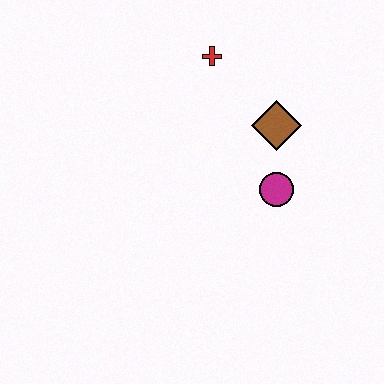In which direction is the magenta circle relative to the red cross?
The magenta circle is below the red cross.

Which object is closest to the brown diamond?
The magenta circle is closest to the brown diamond.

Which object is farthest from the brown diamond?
The red cross is farthest from the brown diamond.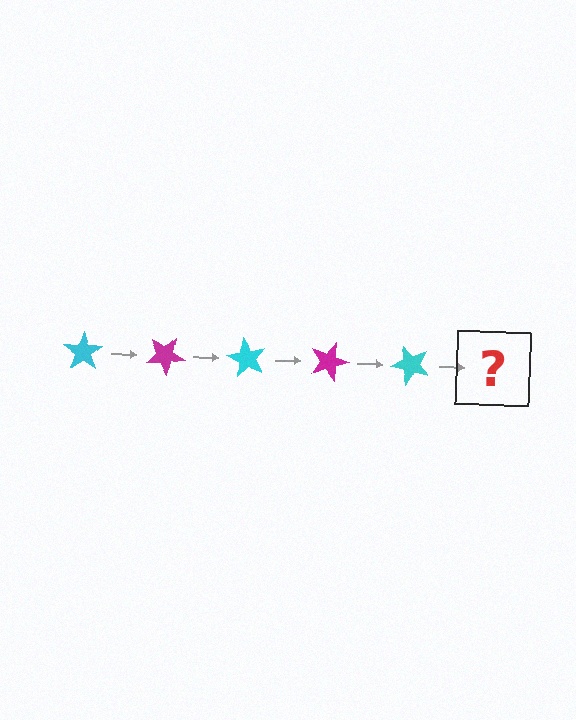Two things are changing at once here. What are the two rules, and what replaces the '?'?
The two rules are that it rotates 30 degrees each step and the color cycles through cyan and magenta. The '?' should be a magenta star, rotated 150 degrees from the start.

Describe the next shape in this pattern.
It should be a magenta star, rotated 150 degrees from the start.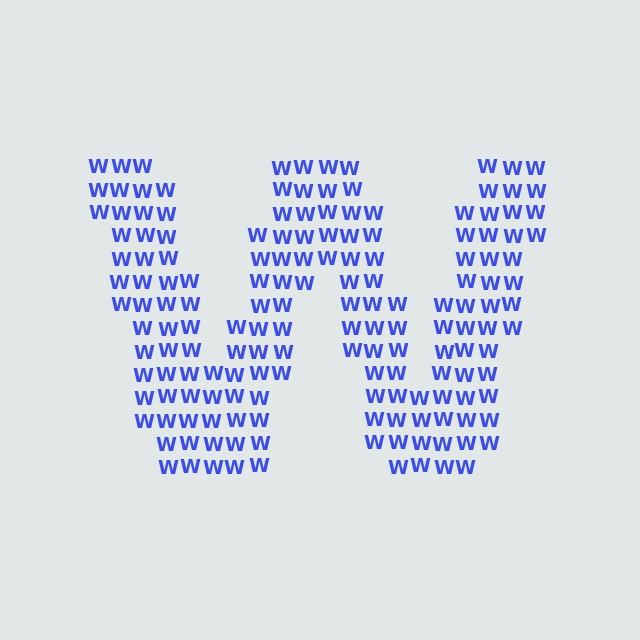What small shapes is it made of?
It is made of small letter W's.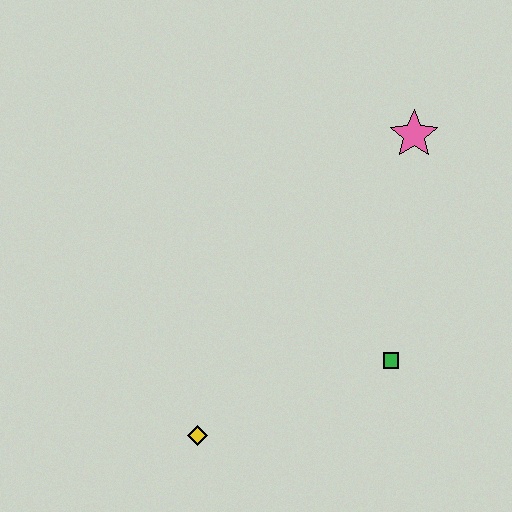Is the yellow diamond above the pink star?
No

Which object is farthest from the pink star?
The yellow diamond is farthest from the pink star.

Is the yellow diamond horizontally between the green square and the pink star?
No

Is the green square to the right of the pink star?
No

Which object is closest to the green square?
The yellow diamond is closest to the green square.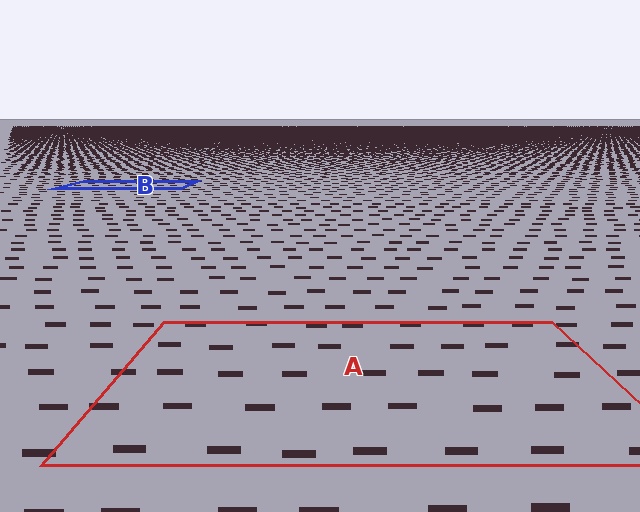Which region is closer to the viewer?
Region A is closer. The texture elements there are larger and more spread out.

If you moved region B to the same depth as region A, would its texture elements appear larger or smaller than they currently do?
They would appear larger. At a closer depth, the same texture elements are projected at a bigger on-screen size.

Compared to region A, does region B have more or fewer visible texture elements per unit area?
Region B has more texture elements per unit area — they are packed more densely because it is farther away.